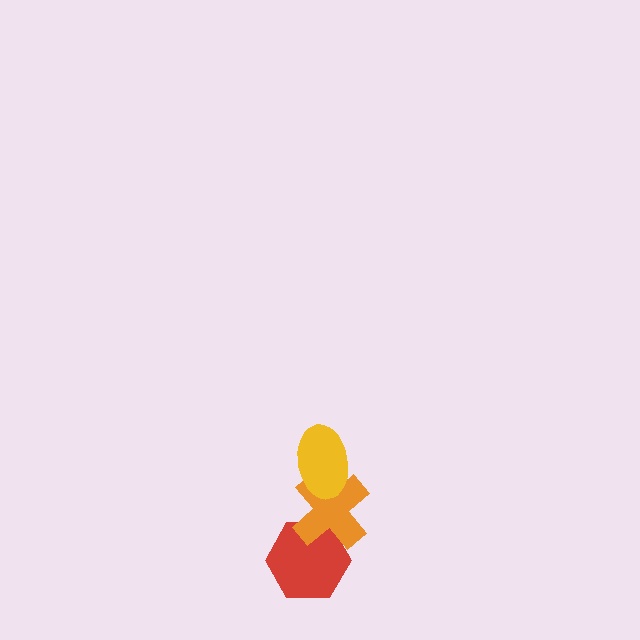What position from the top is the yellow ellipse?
The yellow ellipse is 1st from the top.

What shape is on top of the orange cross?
The yellow ellipse is on top of the orange cross.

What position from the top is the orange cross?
The orange cross is 2nd from the top.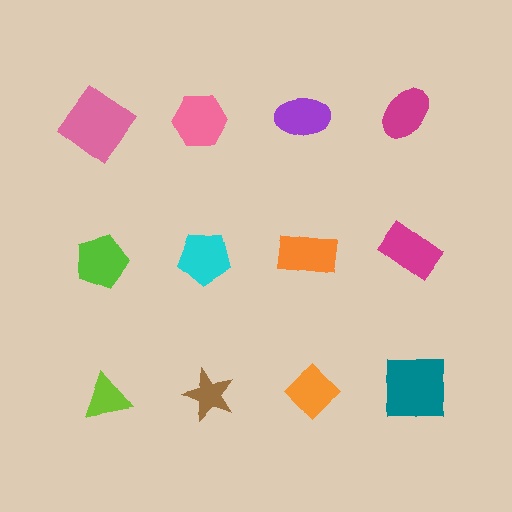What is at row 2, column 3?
An orange rectangle.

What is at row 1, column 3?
A purple ellipse.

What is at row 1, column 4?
A magenta ellipse.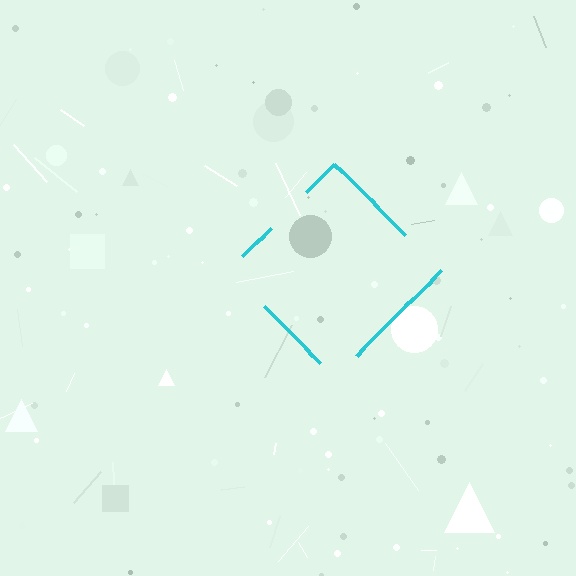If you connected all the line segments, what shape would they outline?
They would outline a diamond.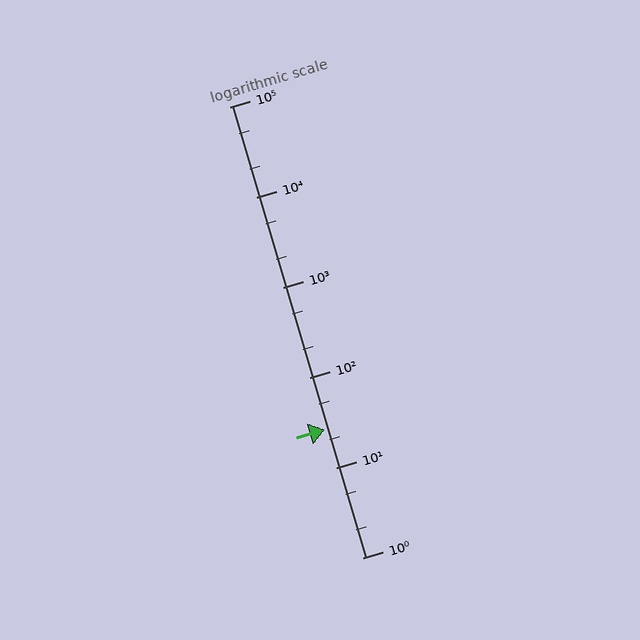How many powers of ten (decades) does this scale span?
The scale spans 5 decades, from 1 to 100000.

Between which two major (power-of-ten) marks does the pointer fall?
The pointer is between 10 and 100.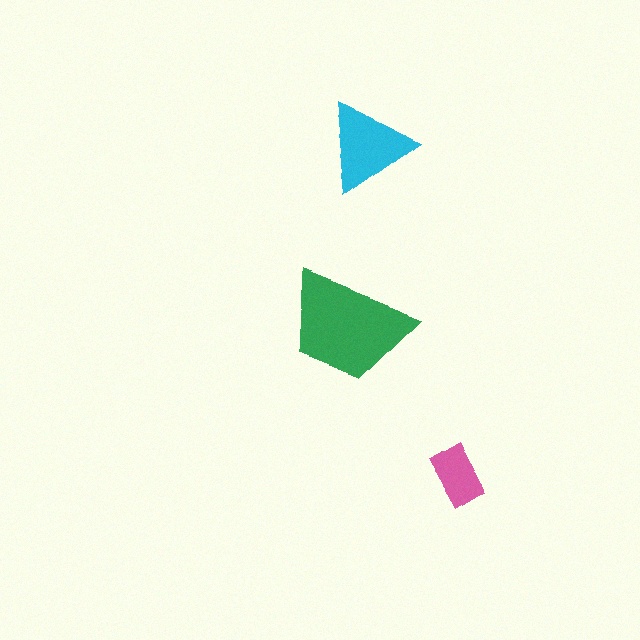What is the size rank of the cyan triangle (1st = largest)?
2nd.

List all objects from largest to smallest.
The green trapezoid, the cyan triangle, the pink rectangle.